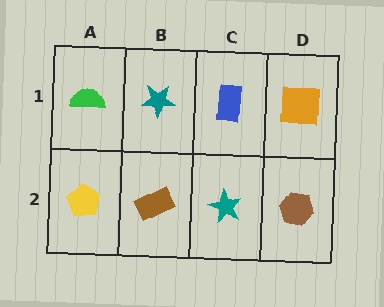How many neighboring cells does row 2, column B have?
3.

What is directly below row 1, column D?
A brown hexagon.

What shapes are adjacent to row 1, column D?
A brown hexagon (row 2, column D), a blue rectangle (row 1, column C).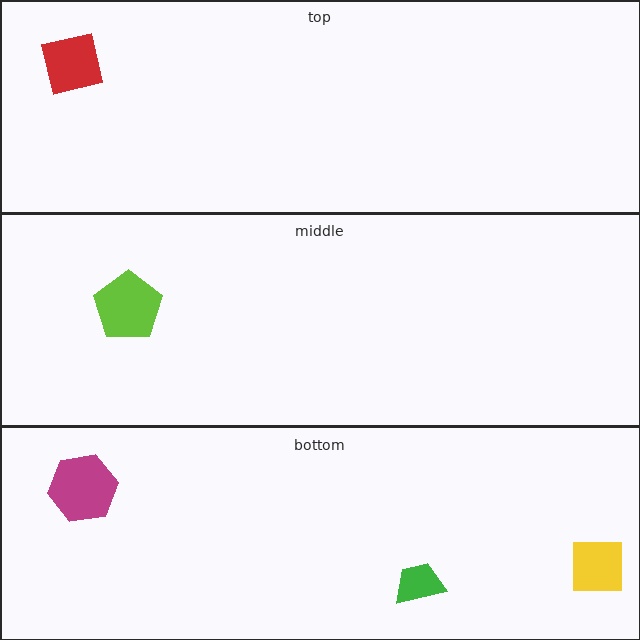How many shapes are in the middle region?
1.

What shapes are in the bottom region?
The green trapezoid, the magenta hexagon, the yellow square.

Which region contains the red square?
The top region.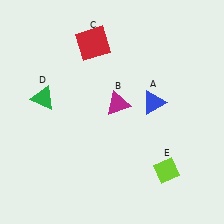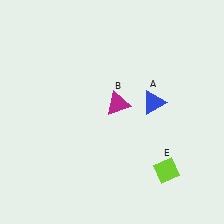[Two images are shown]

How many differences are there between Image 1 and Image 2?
There are 2 differences between the two images.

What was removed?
The red square (C), the green triangle (D) were removed in Image 2.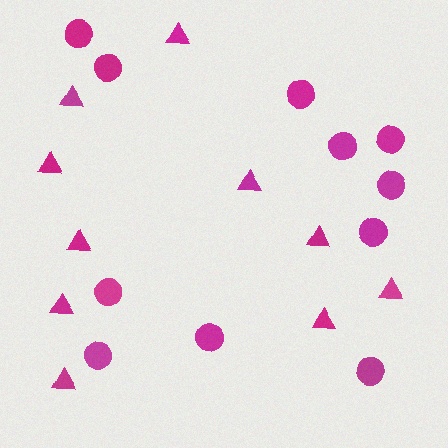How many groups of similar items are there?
There are 2 groups: one group of triangles (10) and one group of circles (11).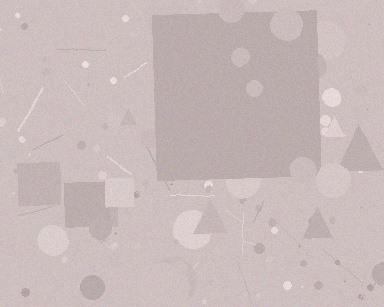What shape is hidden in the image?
A square is hidden in the image.